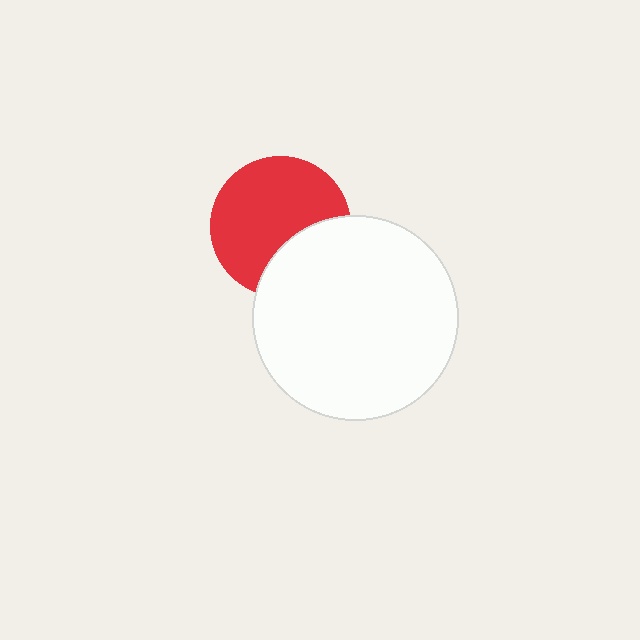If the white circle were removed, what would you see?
You would see the complete red circle.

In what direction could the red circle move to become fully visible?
The red circle could move up. That would shift it out from behind the white circle entirely.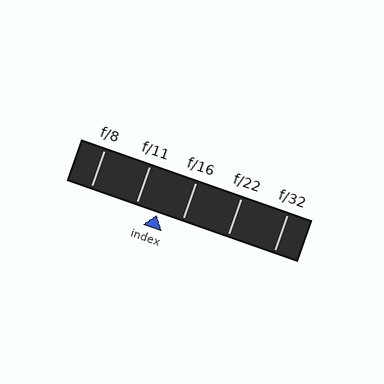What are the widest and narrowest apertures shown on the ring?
The widest aperture shown is f/8 and the narrowest is f/32.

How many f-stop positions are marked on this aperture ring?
There are 5 f-stop positions marked.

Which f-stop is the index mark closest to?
The index mark is closest to f/11.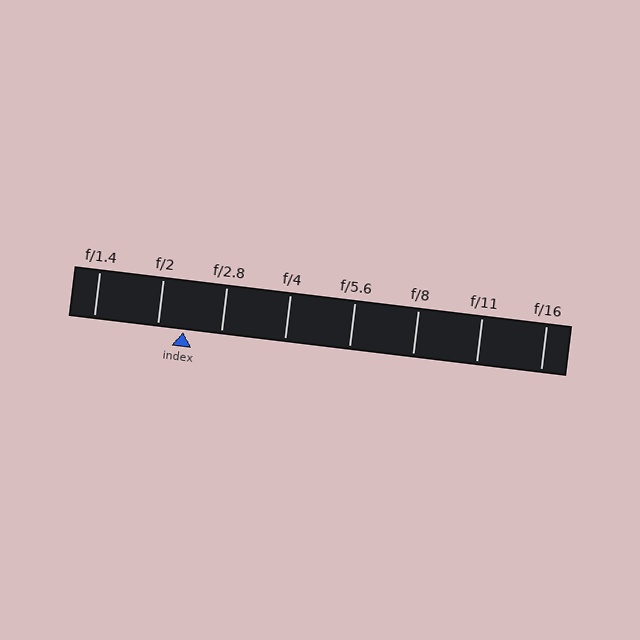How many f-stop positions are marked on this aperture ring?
There are 8 f-stop positions marked.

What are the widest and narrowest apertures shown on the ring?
The widest aperture shown is f/1.4 and the narrowest is f/16.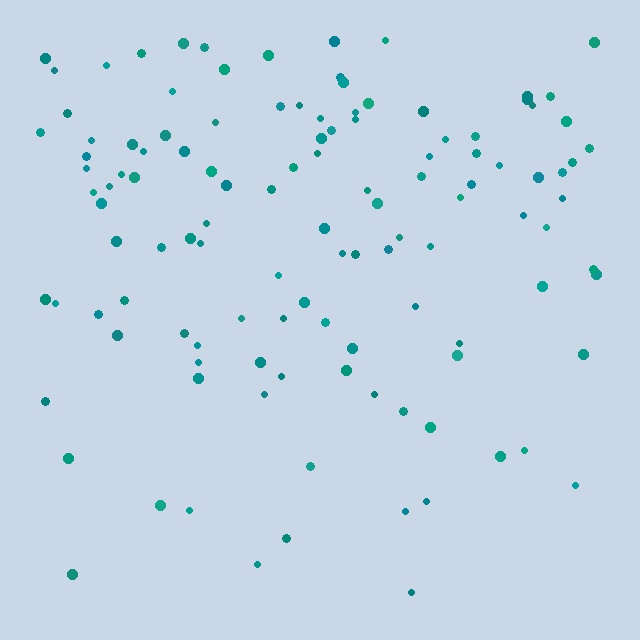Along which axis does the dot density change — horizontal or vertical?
Vertical.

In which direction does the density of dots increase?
From bottom to top, with the top side densest.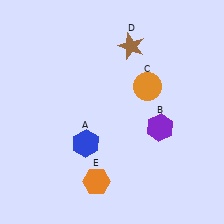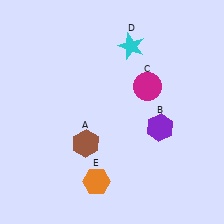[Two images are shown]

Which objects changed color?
A changed from blue to brown. C changed from orange to magenta. D changed from brown to cyan.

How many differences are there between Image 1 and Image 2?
There are 3 differences between the two images.